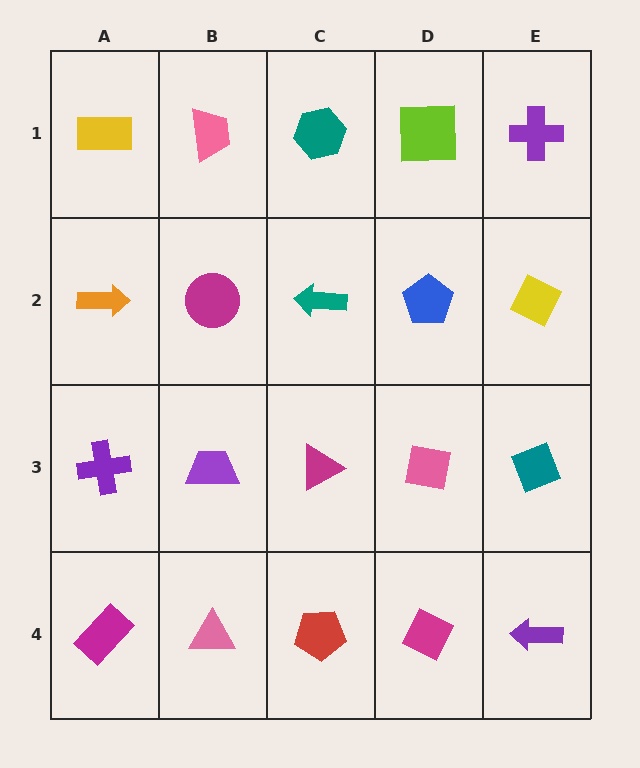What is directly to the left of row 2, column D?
A teal arrow.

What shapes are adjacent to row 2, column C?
A teal hexagon (row 1, column C), a magenta triangle (row 3, column C), a magenta circle (row 2, column B), a blue pentagon (row 2, column D).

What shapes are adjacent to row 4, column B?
A purple trapezoid (row 3, column B), a magenta rectangle (row 4, column A), a red pentagon (row 4, column C).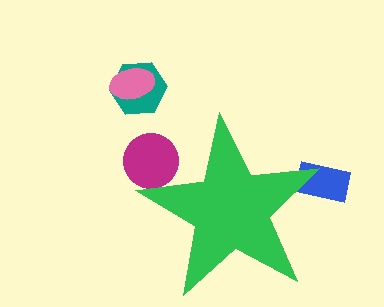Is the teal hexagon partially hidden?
No, the teal hexagon is fully visible.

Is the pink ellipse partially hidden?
No, the pink ellipse is fully visible.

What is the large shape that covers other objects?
A green star.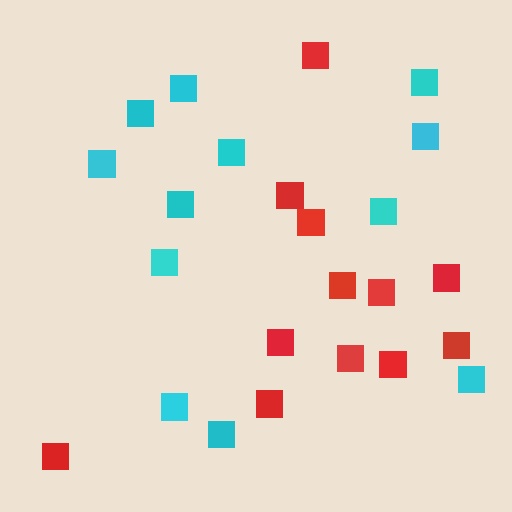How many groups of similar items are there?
There are 2 groups: one group of red squares (12) and one group of cyan squares (12).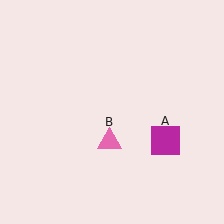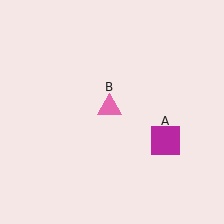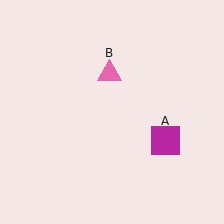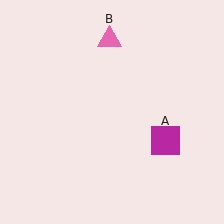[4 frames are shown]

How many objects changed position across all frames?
1 object changed position: pink triangle (object B).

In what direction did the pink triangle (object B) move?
The pink triangle (object B) moved up.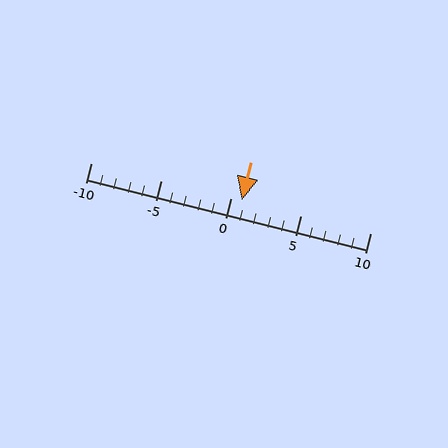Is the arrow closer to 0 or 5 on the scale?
The arrow is closer to 0.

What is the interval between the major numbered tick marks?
The major tick marks are spaced 5 units apart.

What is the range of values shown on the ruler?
The ruler shows values from -10 to 10.